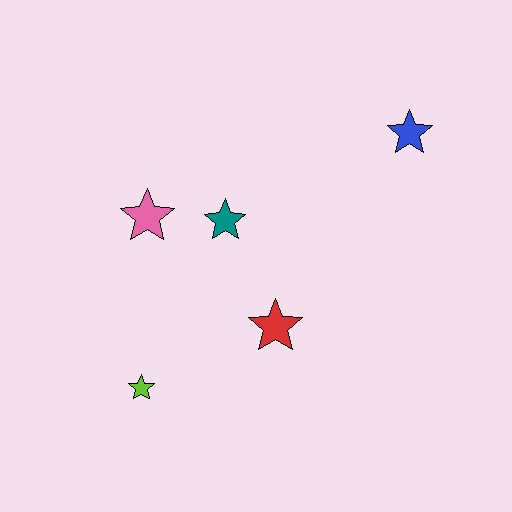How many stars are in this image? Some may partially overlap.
There are 5 stars.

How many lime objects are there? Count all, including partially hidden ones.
There is 1 lime object.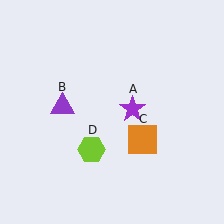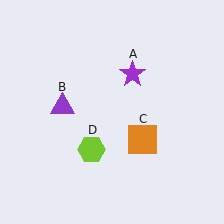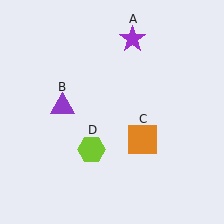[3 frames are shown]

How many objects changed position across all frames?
1 object changed position: purple star (object A).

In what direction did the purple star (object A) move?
The purple star (object A) moved up.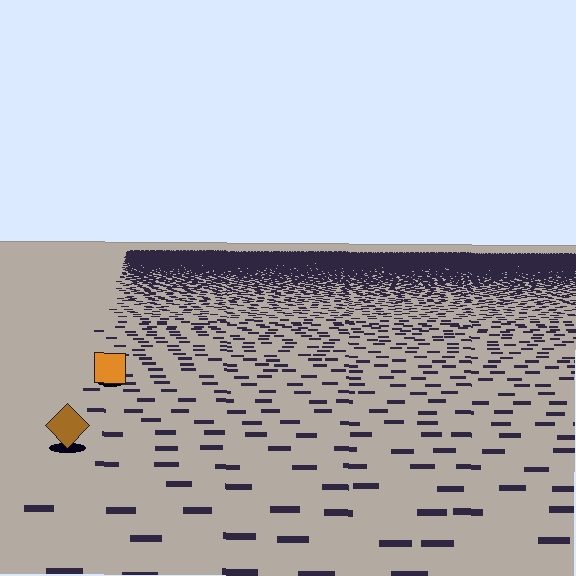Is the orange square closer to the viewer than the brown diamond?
No. The brown diamond is closer — you can tell from the texture gradient: the ground texture is coarser near it.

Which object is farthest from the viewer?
The orange square is farthest from the viewer. It appears smaller and the ground texture around it is denser.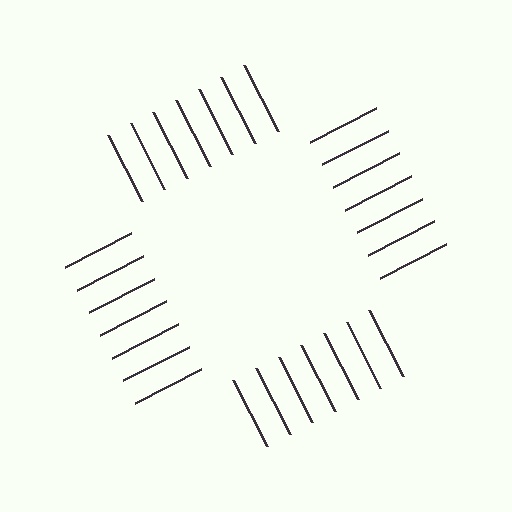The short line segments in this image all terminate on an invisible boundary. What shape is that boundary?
An illusory square — the line segments terminate on its edges but no continuous stroke is drawn.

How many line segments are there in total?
28 — 7 along each of the 4 edges.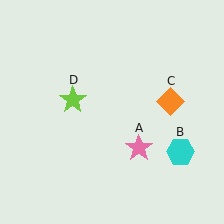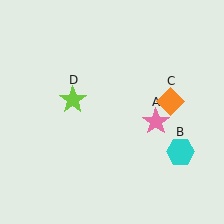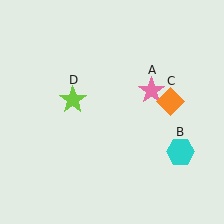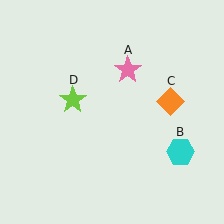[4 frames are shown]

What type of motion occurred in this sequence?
The pink star (object A) rotated counterclockwise around the center of the scene.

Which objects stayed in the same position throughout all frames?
Cyan hexagon (object B) and orange diamond (object C) and lime star (object D) remained stationary.